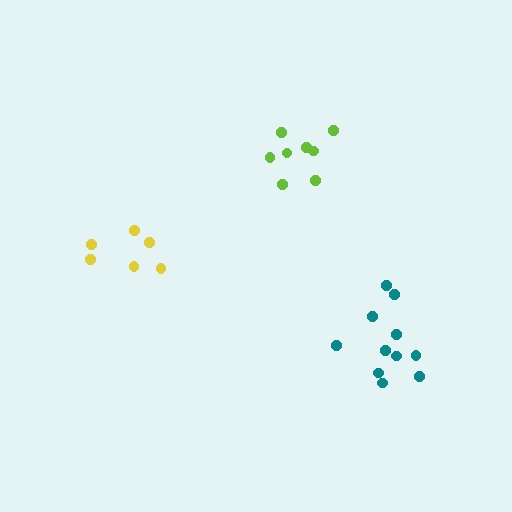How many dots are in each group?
Group 1: 8 dots, Group 2: 11 dots, Group 3: 6 dots (25 total).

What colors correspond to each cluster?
The clusters are colored: lime, teal, yellow.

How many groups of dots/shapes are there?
There are 3 groups.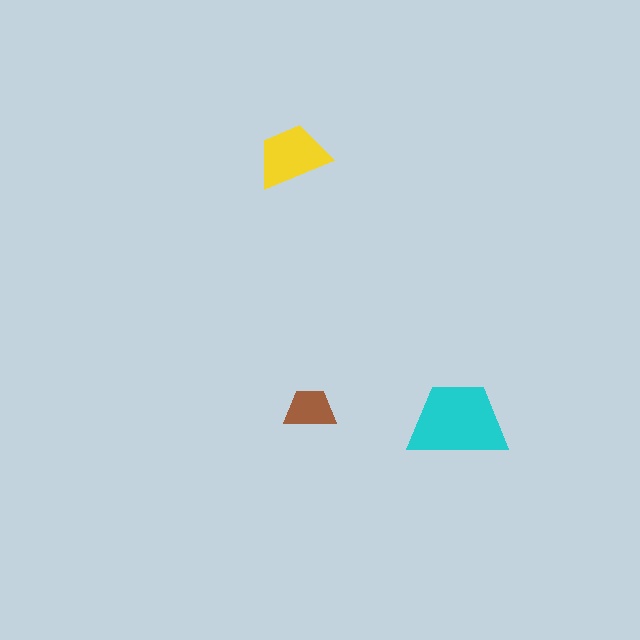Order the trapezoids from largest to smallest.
the cyan one, the yellow one, the brown one.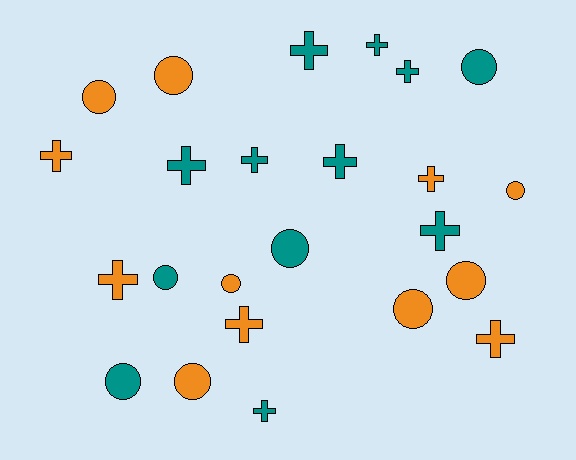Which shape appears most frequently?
Cross, with 13 objects.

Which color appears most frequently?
Teal, with 12 objects.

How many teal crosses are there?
There are 8 teal crosses.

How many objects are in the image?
There are 24 objects.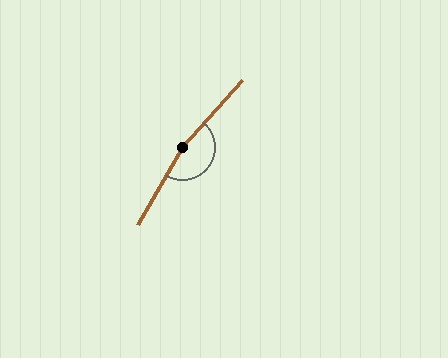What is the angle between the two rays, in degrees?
Approximately 168 degrees.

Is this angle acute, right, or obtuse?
It is obtuse.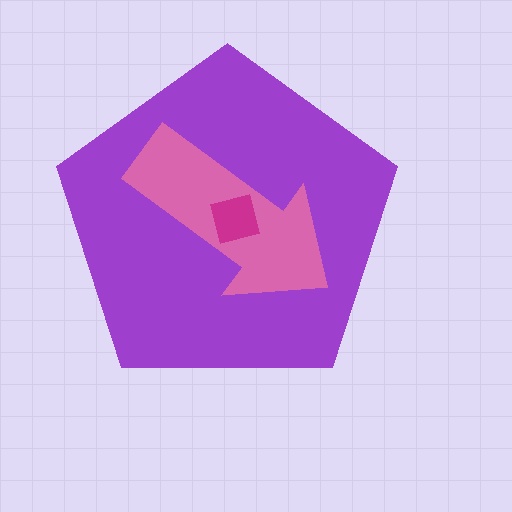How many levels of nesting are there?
3.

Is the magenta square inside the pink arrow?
Yes.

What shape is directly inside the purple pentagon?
The pink arrow.